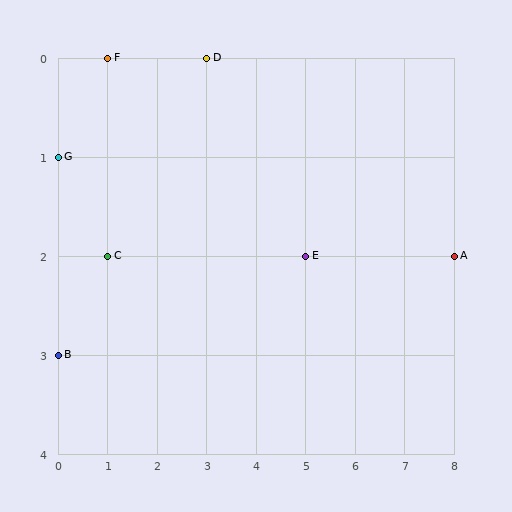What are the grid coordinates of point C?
Point C is at grid coordinates (1, 2).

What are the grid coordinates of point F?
Point F is at grid coordinates (1, 0).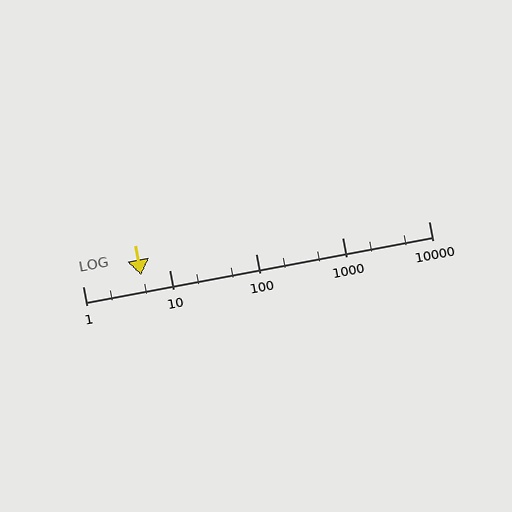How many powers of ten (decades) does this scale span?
The scale spans 4 decades, from 1 to 10000.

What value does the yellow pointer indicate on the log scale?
The pointer indicates approximately 4.7.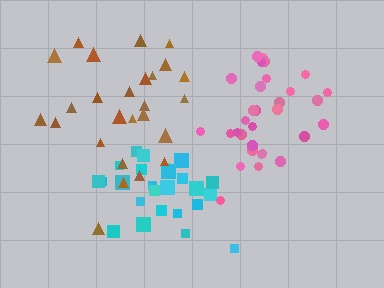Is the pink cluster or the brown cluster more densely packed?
Pink.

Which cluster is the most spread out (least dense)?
Brown.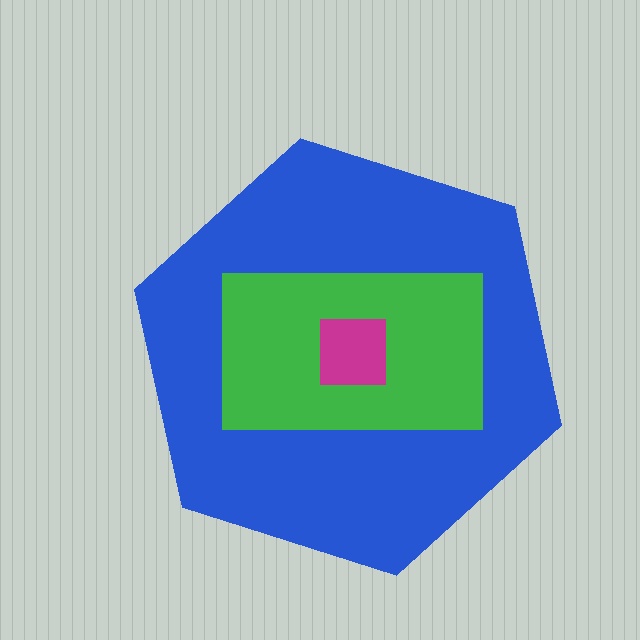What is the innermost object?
The magenta square.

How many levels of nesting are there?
3.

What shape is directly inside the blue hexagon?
The green rectangle.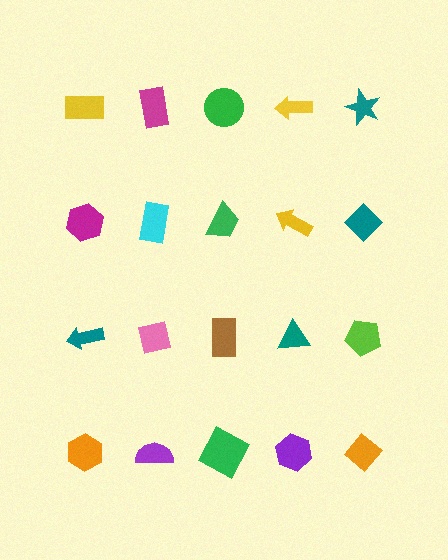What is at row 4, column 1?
An orange hexagon.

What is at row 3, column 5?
A lime pentagon.